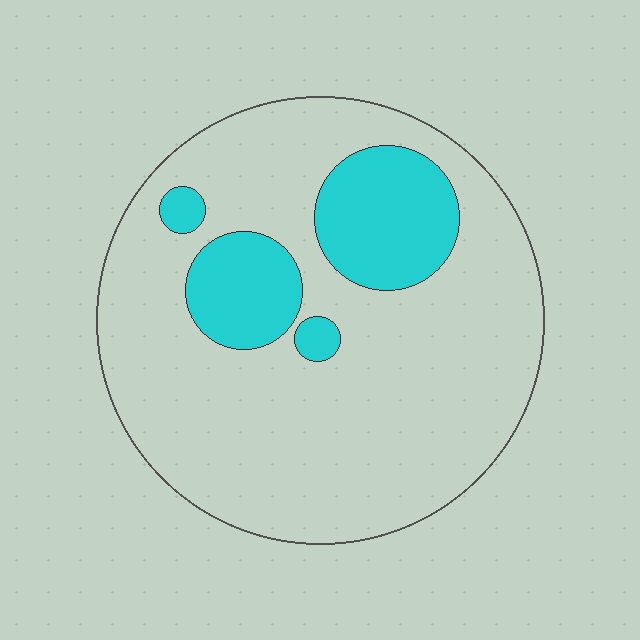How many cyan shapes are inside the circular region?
4.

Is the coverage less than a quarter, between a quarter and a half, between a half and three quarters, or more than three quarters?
Less than a quarter.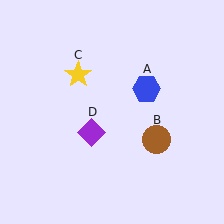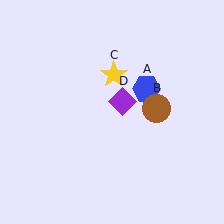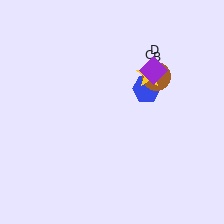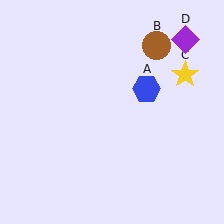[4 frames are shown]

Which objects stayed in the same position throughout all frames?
Blue hexagon (object A) remained stationary.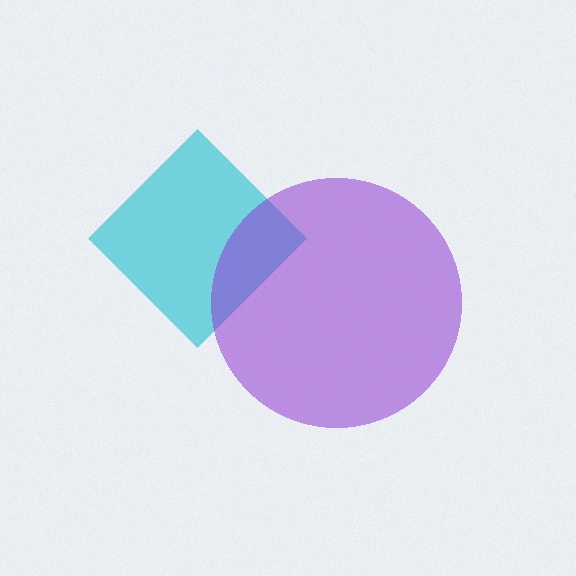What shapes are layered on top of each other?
The layered shapes are: a cyan diamond, a purple circle.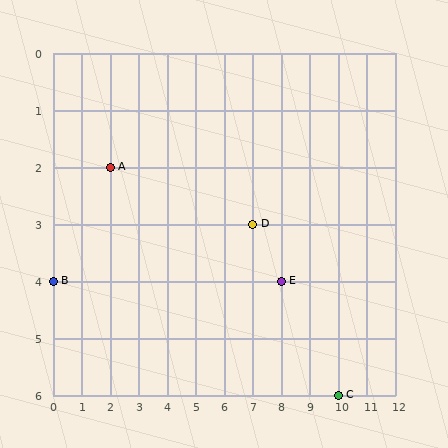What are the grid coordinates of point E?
Point E is at grid coordinates (8, 4).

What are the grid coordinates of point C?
Point C is at grid coordinates (10, 6).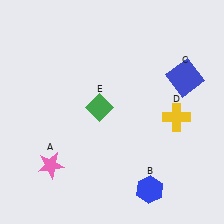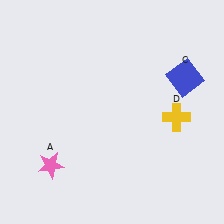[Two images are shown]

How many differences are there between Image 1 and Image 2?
There are 2 differences between the two images.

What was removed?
The green diamond (E), the blue hexagon (B) were removed in Image 2.